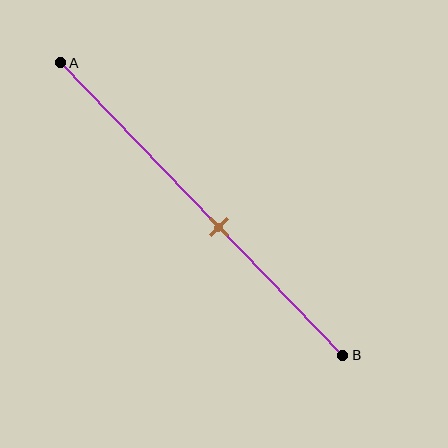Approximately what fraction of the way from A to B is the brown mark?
The brown mark is approximately 55% of the way from A to B.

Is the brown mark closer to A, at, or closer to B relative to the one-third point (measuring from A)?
The brown mark is closer to point B than the one-third point of segment AB.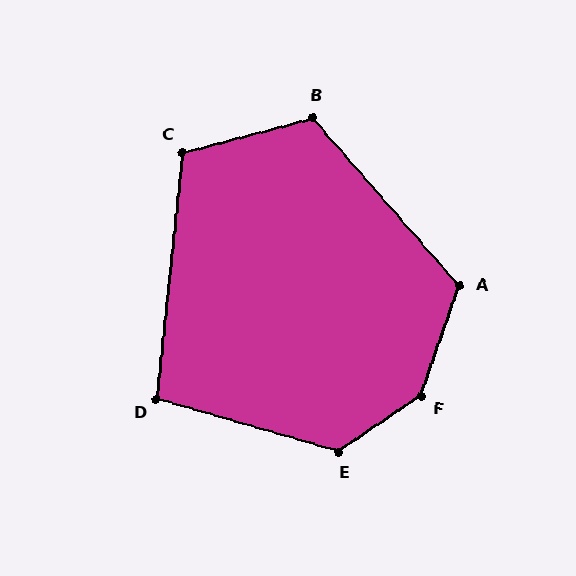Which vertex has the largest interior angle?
F, at approximately 143 degrees.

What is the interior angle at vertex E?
Approximately 130 degrees (obtuse).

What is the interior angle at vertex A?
Approximately 120 degrees (obtuse).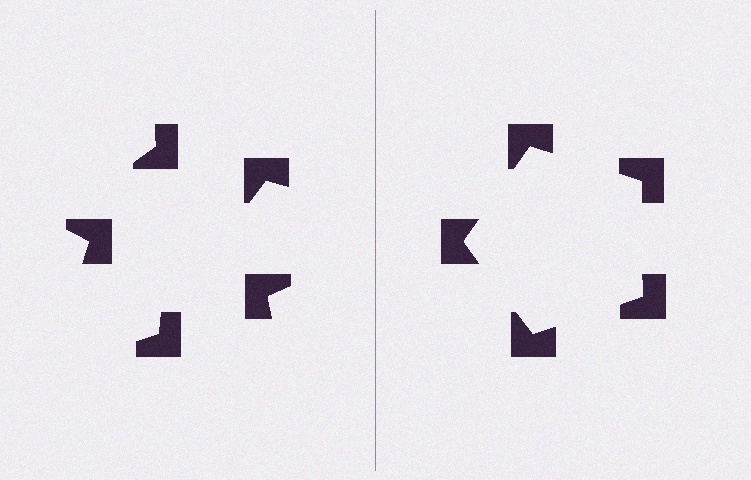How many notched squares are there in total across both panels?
10 — 5 on each side.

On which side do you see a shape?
An illusory pentagon appears on the right side. On the left side the wedge cuts are rotated, so no coherent shape forms.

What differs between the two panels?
The notched squares are positioned identically on both sides; only the wedge orientations differ. On the right they align to a pentagon; on the left they are misaligned.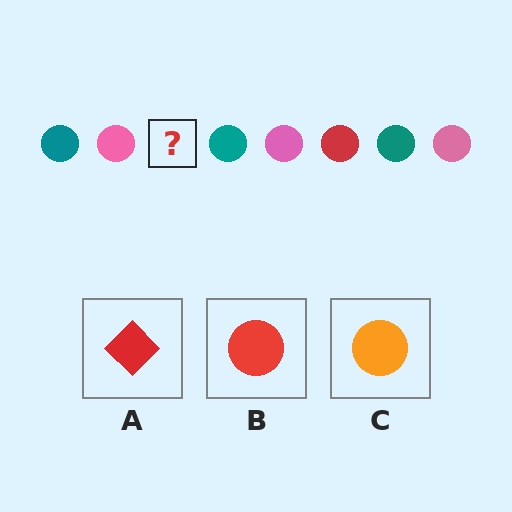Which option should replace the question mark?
Option B.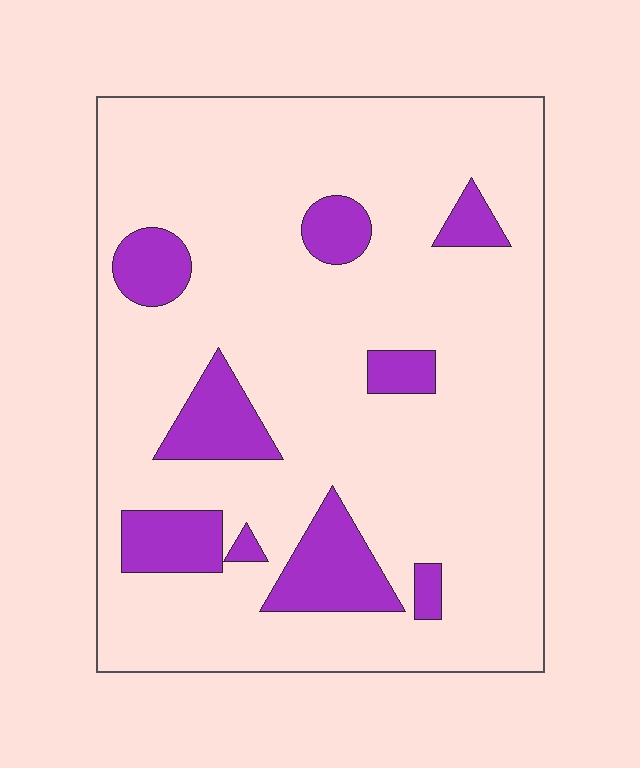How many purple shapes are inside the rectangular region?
9.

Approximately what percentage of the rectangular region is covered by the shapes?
Approximately 15%.